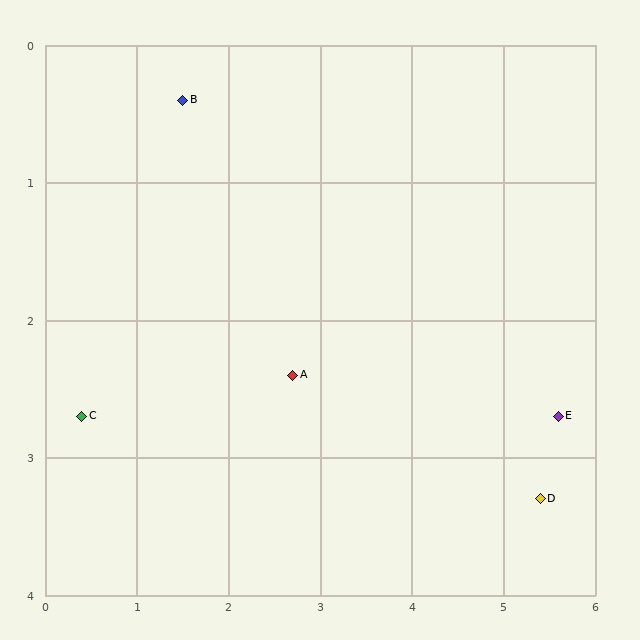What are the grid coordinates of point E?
Point E is at approximately (5.6, 2.7).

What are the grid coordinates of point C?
Point C is at approximately (0.4, 2.7).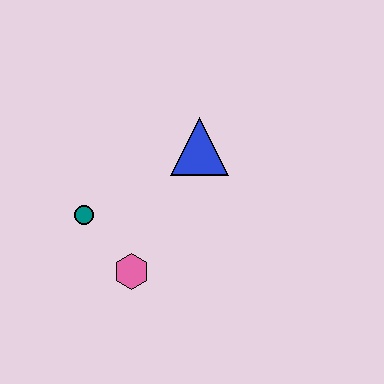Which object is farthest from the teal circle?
The blue triangle is farthest from the teal circle.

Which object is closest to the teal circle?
The pink hexagon is closest to the teal circle.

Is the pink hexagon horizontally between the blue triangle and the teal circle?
Yes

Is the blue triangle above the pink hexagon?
Yes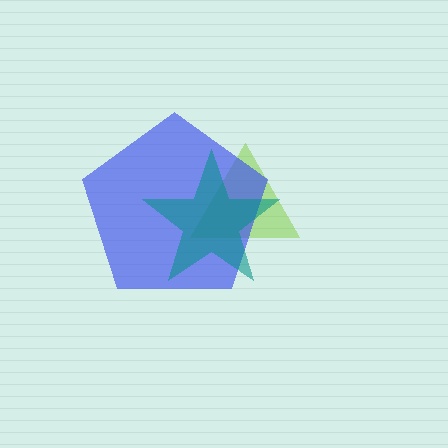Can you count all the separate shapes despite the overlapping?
Yes, there are 3 separate shapes.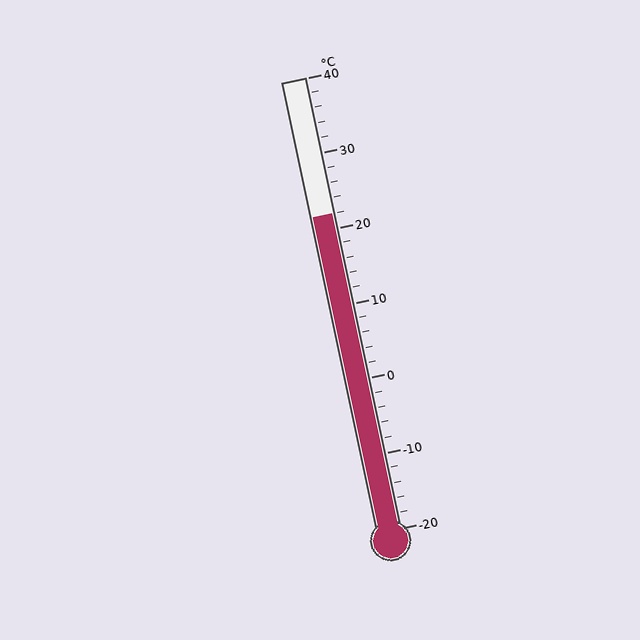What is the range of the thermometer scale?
The thermometer scale ranges from -20°C to 40°C.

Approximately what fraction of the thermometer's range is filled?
The thermometer is filled to approximately 70% of its range.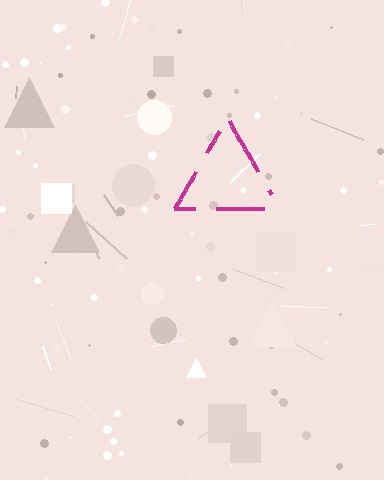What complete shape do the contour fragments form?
The contour fragments form a triangle.